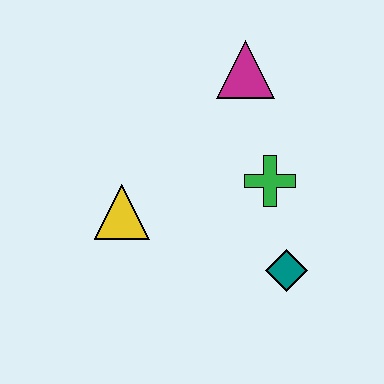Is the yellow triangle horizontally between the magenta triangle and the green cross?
No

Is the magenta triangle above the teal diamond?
Yes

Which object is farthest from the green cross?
The yellow triangle is farthest from the green cross.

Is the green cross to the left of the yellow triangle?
No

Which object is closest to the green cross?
The teal diamond is closest to the green cross.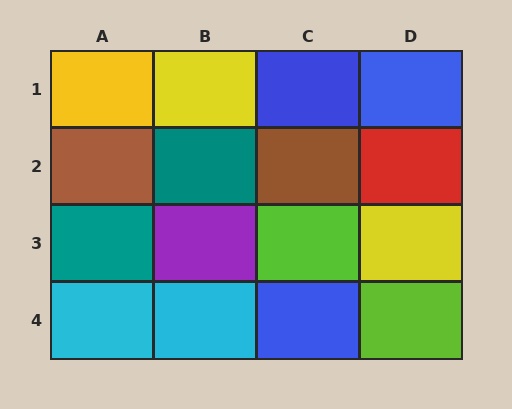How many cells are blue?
3 cells are blue.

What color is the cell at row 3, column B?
Purple.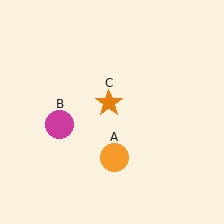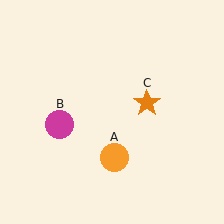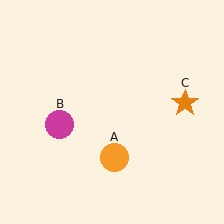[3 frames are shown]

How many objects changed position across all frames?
1 object changed position: orange star (object C).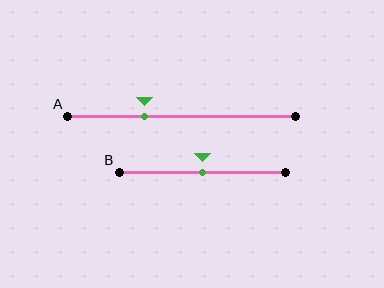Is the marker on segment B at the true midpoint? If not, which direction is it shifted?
Yes, the marker on segment B is at the true midpoint.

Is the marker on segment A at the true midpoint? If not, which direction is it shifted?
No, the marker on segment A is shifted to the left by about 16% of the segment length.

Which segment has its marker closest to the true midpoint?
Segment B has its marker closest to the true midpoint.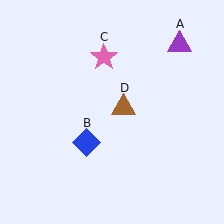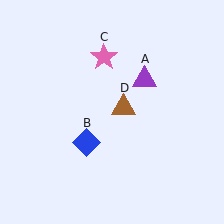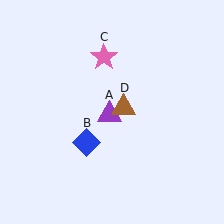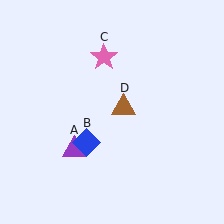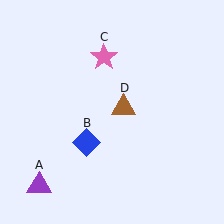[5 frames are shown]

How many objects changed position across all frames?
1 object changed position: purple triangle (object A).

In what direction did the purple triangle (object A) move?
The purple triangle (object A) moved down and to the left.